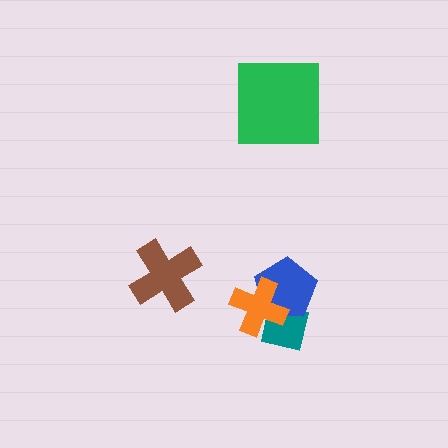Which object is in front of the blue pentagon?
The orange cross is in front of the blue pentagon.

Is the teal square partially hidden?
Yes, it is partially covered by another shape.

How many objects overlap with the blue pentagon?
2 objects overlap with the blue pentagon.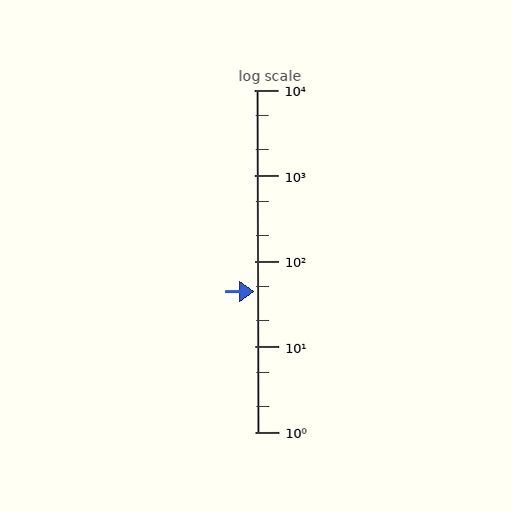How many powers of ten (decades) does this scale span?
The scale spans 4 decades, from 1 to 10000.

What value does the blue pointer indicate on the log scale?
The pointer indicates approximately 44.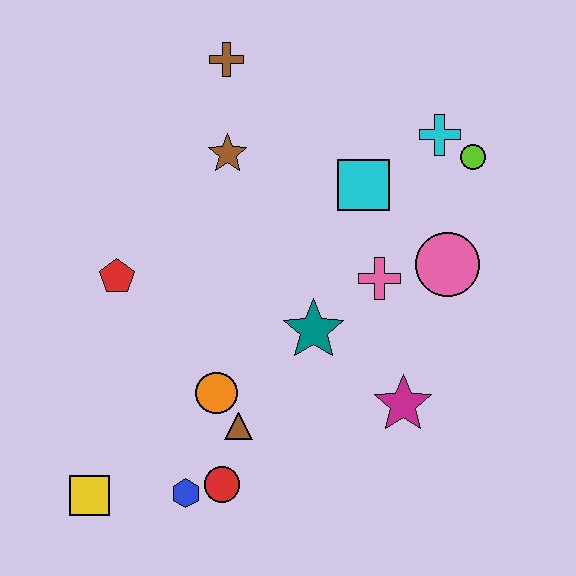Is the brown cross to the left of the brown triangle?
Yes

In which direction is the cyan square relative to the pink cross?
The cyan square is above the pink cross.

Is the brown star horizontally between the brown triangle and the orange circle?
Yes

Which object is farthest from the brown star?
The yellow square is farthest from the brown star.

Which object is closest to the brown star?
The brown cross is closest to the brown star.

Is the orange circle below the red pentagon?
Yes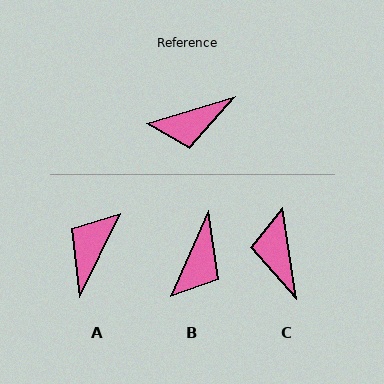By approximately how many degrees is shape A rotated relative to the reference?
Approximately 132 degrees clockwise.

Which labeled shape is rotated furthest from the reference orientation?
A, about 132 degrees away.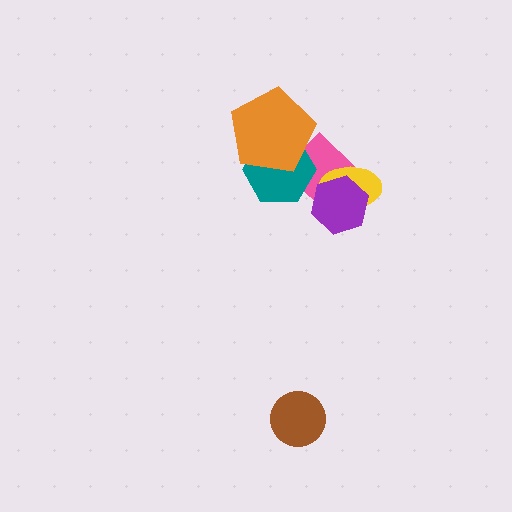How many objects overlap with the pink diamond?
4 objects overlap with the pink diamond.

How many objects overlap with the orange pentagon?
2 objects overlap with the orange pentagon.